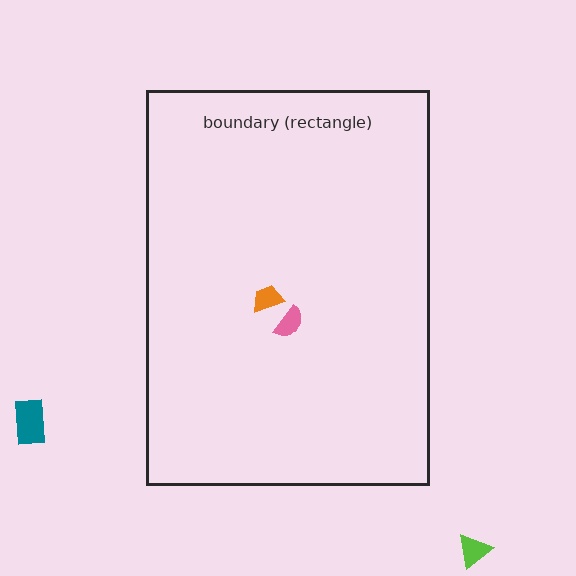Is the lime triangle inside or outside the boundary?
Outside.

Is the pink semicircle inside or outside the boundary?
Inside.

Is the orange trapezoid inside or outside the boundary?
Inside.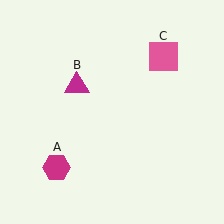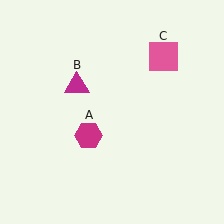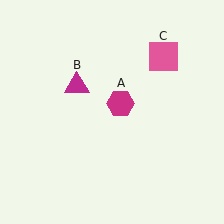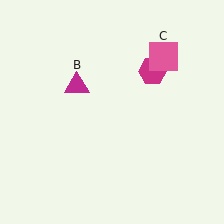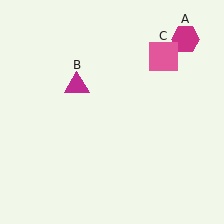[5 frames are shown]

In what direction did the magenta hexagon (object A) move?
The magenta hexagon (object A) moved up and to the right.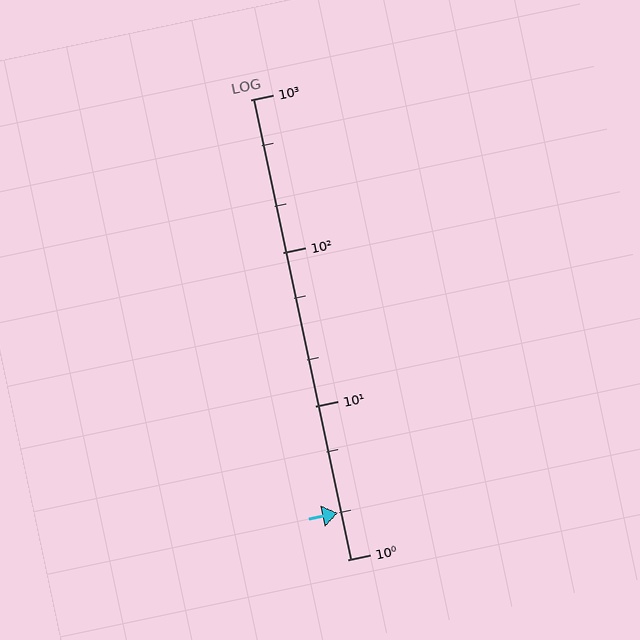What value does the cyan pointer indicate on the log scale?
The pointer indicates approximately 2.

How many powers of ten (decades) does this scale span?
The scale spans 3 decades, from 1 to 1000.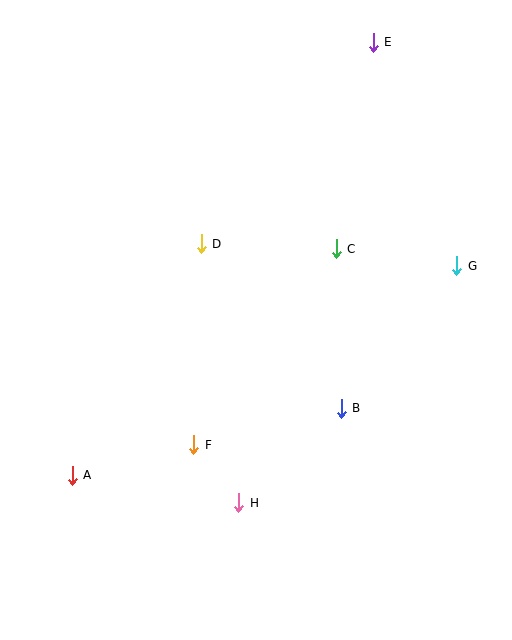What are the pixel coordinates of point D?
Point D is at (201, 244).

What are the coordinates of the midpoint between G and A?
The midpoint between G and A is at (265, 371).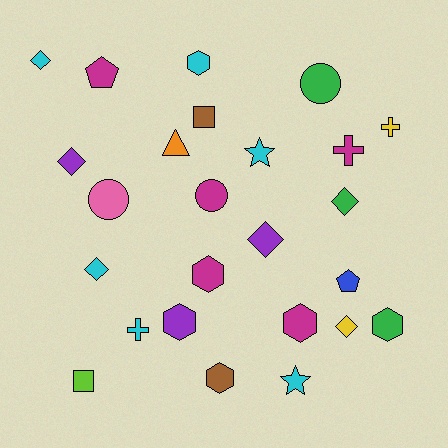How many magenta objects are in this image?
There are 5 magenta objects.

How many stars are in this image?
There are 2 stars.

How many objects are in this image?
There are 25 objects.